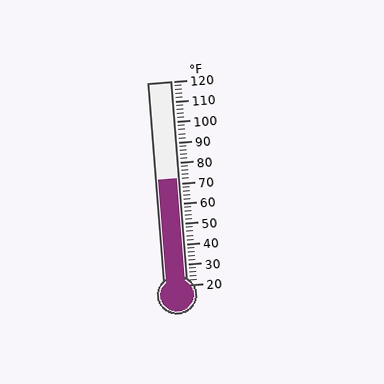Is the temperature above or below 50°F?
The temperature is above 50°F.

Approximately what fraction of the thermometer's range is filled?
The thermometer is filled to approximately 50% of its range.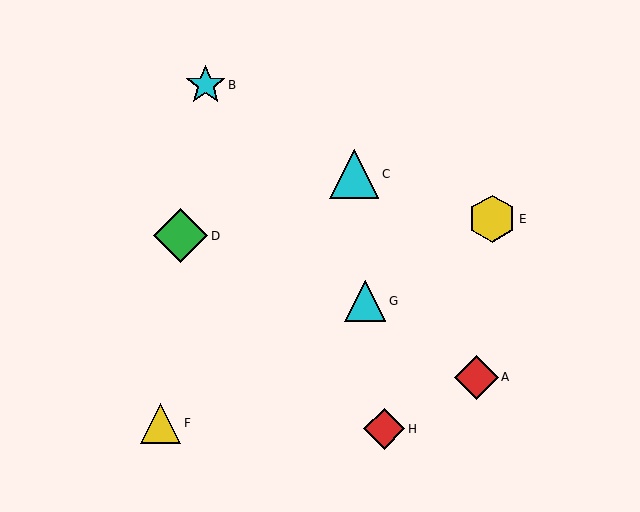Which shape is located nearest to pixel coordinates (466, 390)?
The red diamond (labeled A) at (476, 377) is nearest to that location.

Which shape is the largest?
The green diamond (labeled D) is the largest.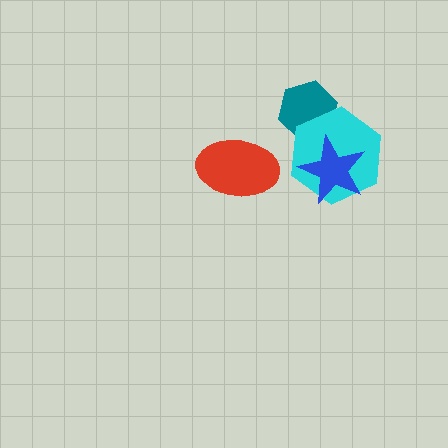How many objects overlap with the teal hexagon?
1 object overlaps with the teal hexagon.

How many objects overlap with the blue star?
1 object overlaps with the blue star.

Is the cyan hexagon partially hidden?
Yes, it is partially covered by another shape.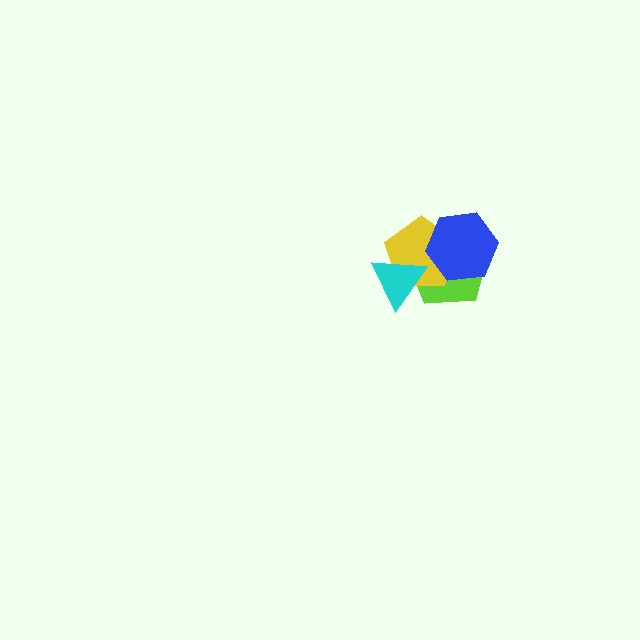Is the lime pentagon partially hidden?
Yes, it is partially covered by another shape.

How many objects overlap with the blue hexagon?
2 objects overlap with the blue hexagon.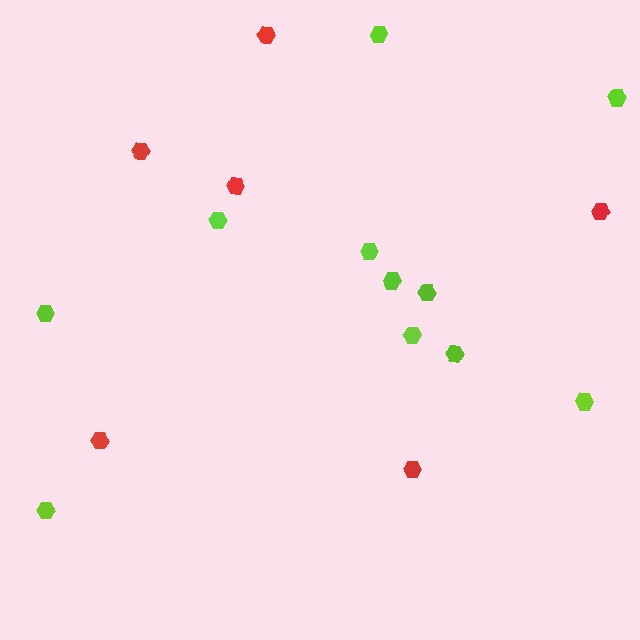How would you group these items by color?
There are 2 groups: one group of lime hexagons (11) and one group of red hexagons (6).